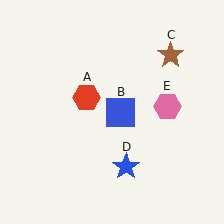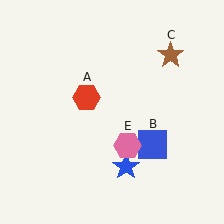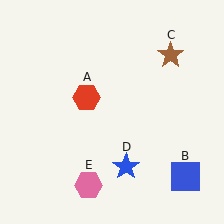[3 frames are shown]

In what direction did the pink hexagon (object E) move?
The pink hexagon (object E) moved down and to the left.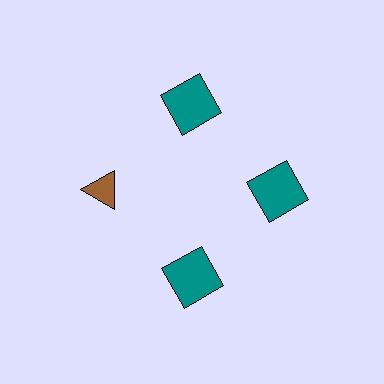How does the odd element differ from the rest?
It differs in both color (brown instead of teal) and shape (triangle instead of square).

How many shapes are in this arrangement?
There are 4 shapes arranged in a ring pattern.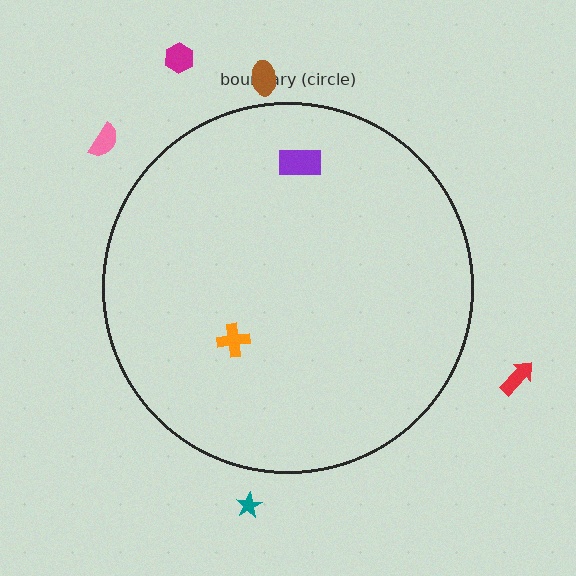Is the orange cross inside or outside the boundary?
Inside.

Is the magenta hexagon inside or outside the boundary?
Outside.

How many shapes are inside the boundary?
2 inside, 5 outside.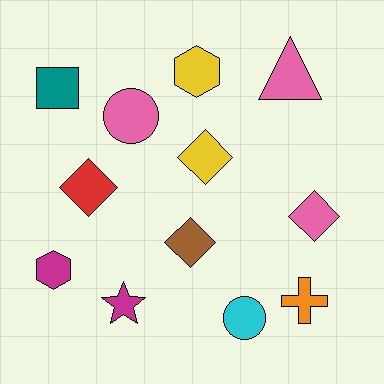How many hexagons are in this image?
There are 2 hexagons.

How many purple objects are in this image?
There are no purple objects.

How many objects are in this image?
There are 12 objects.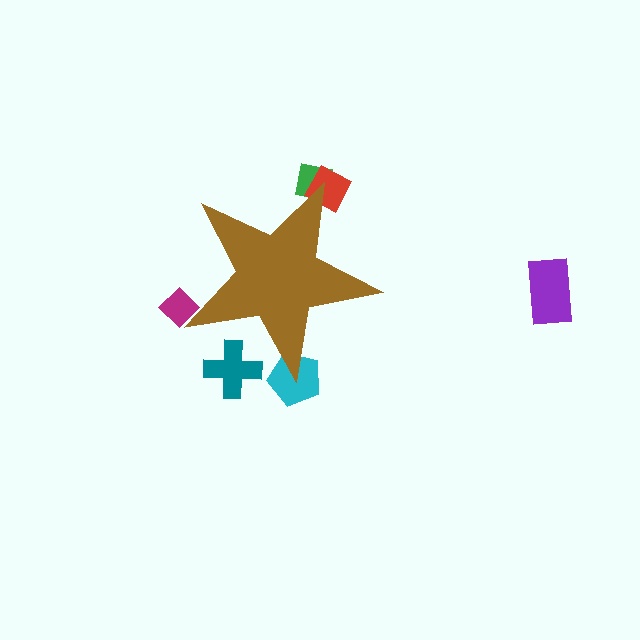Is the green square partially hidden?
Yes, the green square is partially hidden behind the brown star.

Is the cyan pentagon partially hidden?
Yes, the cyan pentagon is partially hidden behind the brown star.